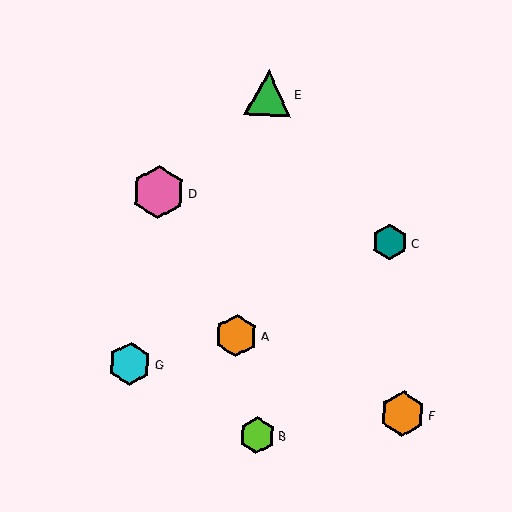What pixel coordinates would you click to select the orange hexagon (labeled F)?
Click at (403, 414) to select the orange hexagon F.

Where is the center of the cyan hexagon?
The center of the cyan hexagon is at (130, 364).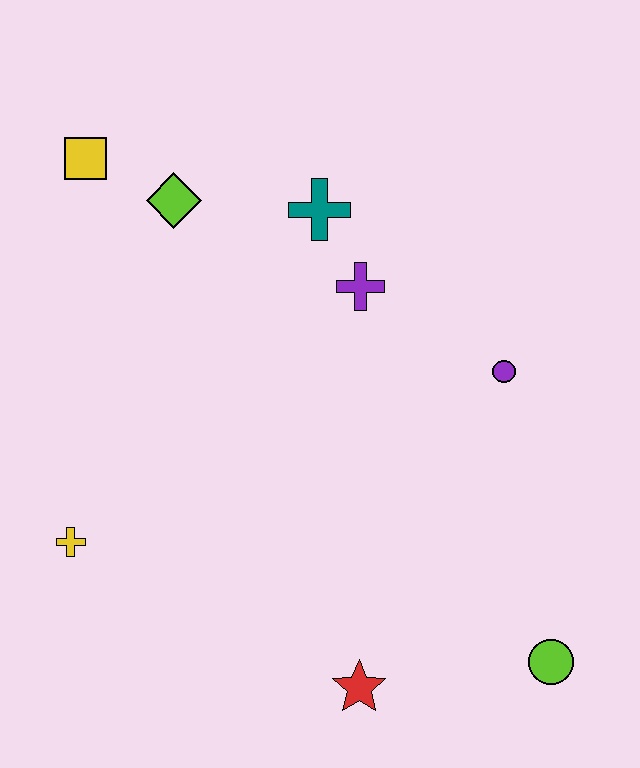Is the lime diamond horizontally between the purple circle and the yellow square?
Yes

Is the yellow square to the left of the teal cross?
Yes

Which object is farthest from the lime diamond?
The lime circle is farthest from the lime diamond.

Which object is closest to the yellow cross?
The red star is closest to the yellow cross.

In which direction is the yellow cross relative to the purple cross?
The yellow cross is to the left of the purple cross.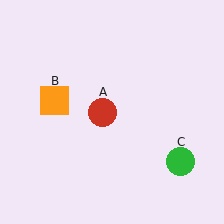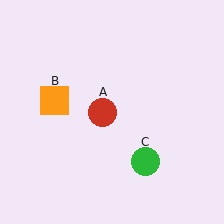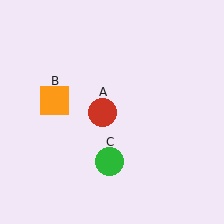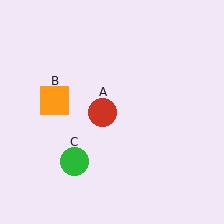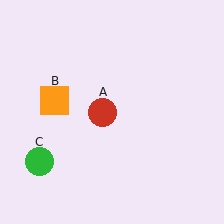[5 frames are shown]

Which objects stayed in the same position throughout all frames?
Red circle (object A) and orange square (object B) remained stationary.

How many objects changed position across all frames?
1 object changed position: green circle (object C).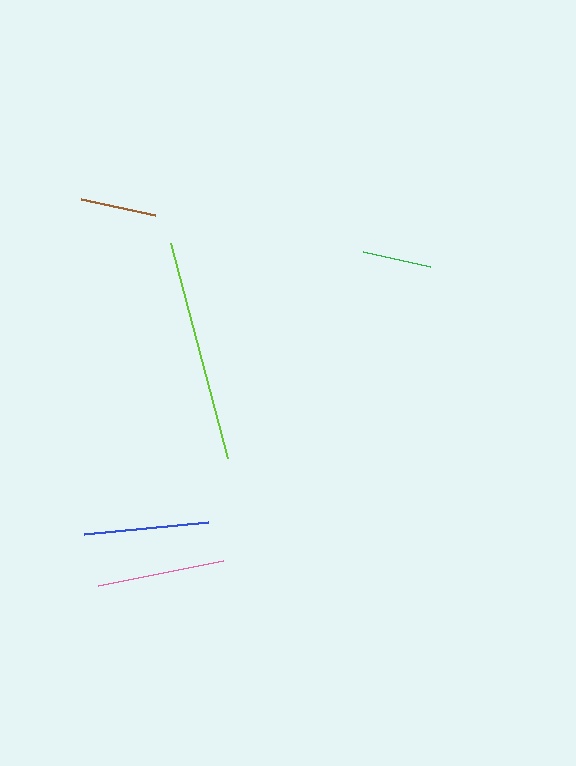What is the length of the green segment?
The green segment is approximately 69 pixels long.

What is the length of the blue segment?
The blue segment is approximately 124 pixels long.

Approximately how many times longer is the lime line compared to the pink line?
The lime line is approximately 1.7 times the length of the pink line.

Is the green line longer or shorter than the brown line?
The brown line is longer than the green line.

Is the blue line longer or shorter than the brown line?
The blue line is longer than the brown line.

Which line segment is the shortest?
The green line is the shortest at approximately 69 pixels.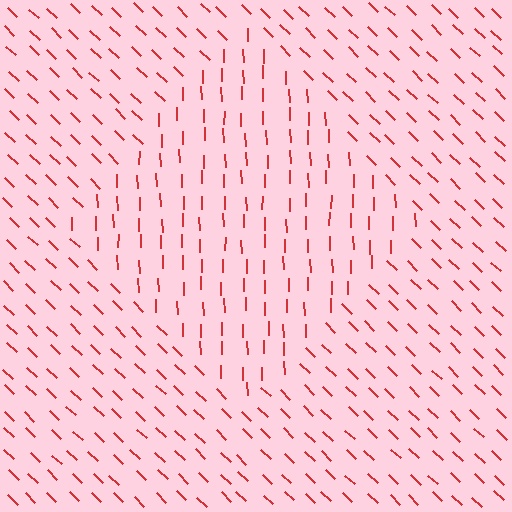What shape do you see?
I see a diamond.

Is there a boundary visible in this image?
Yes, there is a texture boundary formed by a change in line orientation.